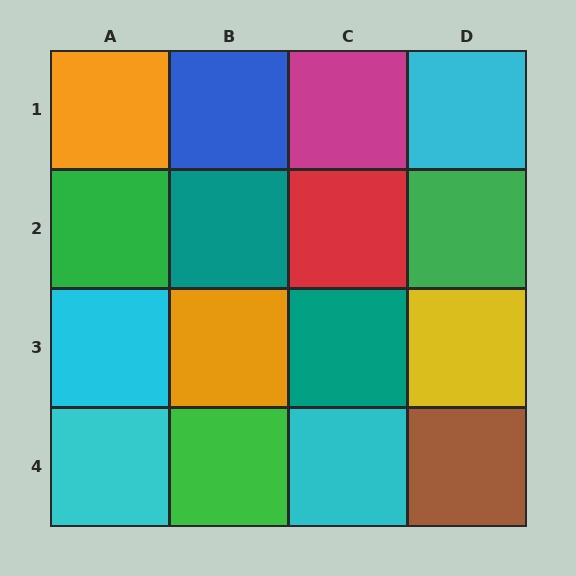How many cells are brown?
1 cell is brown.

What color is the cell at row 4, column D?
Brown.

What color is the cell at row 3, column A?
Cyan.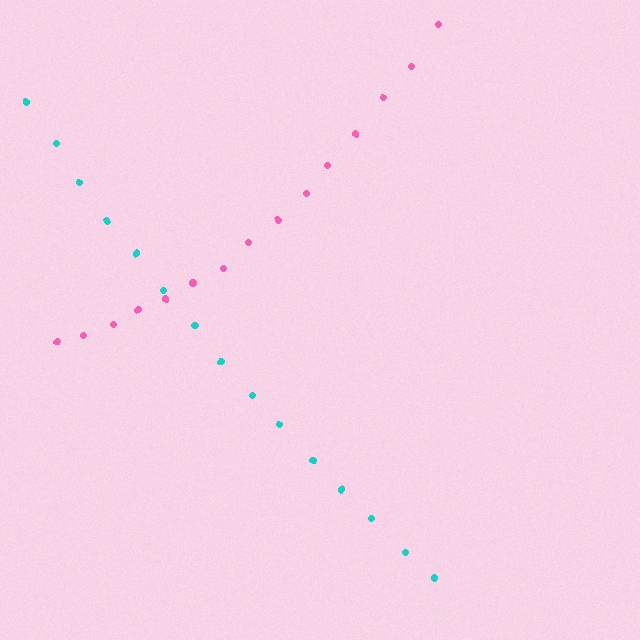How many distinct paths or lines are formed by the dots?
There are 2 distinct paths.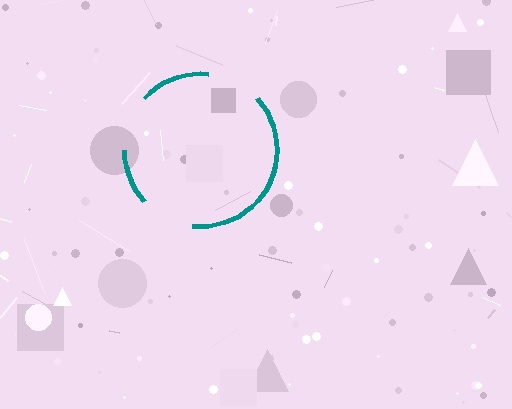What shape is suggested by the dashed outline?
The dashed outline suggests a circle.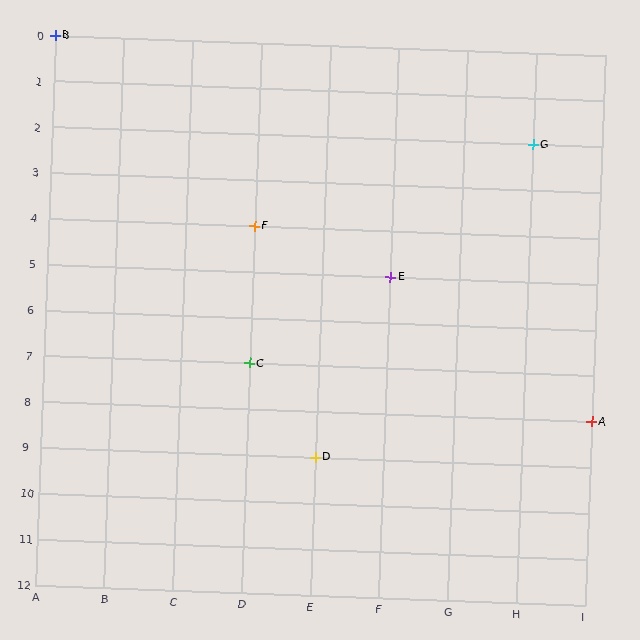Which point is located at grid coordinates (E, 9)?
Point D is at (E, 9).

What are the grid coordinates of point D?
Point D is at grid coordinates (E, 9).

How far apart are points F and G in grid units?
Points F and G are 4 columns and 2 rows apart (about 4.5 grid units diagonally).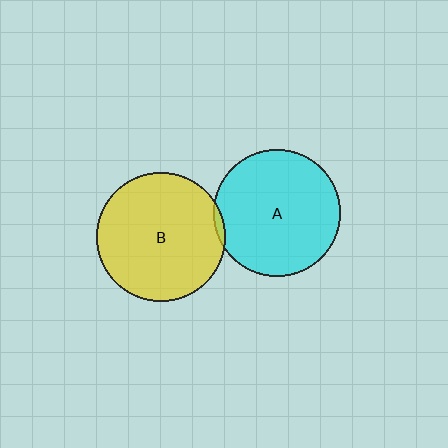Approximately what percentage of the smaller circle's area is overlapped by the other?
Approximately 5%.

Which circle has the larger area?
Circle B (yellow).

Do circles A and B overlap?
Yes.